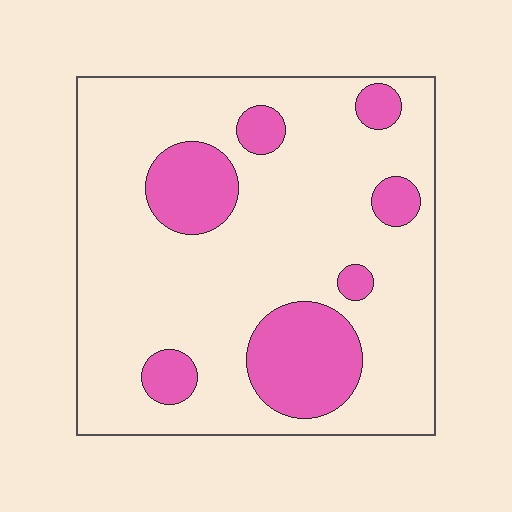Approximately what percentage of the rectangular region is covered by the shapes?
Approximately 20%.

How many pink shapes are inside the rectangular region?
7.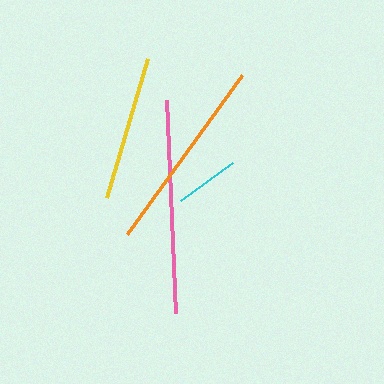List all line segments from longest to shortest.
From longest to shortest: pink, orange, yellow, cyan.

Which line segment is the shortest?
The cyan line is the shortest at approximately 64 pixels.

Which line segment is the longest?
The pink line is the longest at approximately 214 pixels.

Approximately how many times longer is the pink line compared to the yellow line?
The pink line is approximately 1.5 times the length of the yellow line.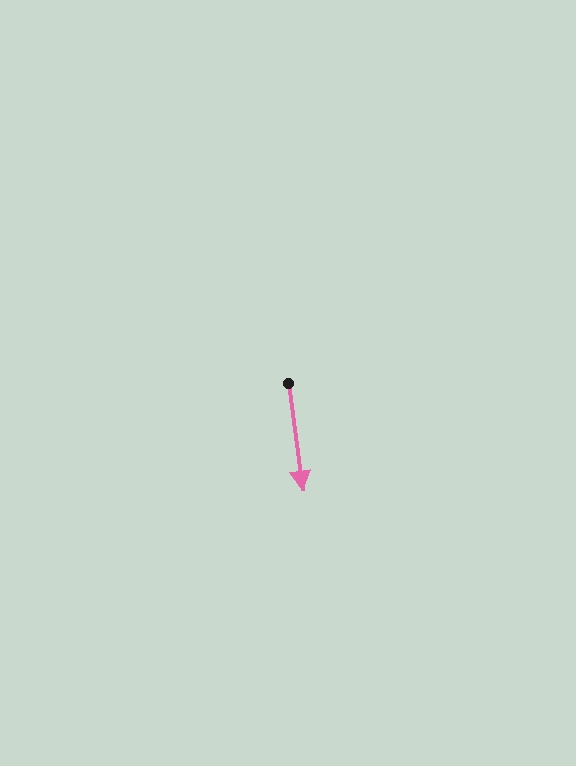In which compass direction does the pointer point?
South.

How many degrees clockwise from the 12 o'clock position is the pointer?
Approximately 172 degrees.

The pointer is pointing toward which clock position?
Roughly 6 o'clock.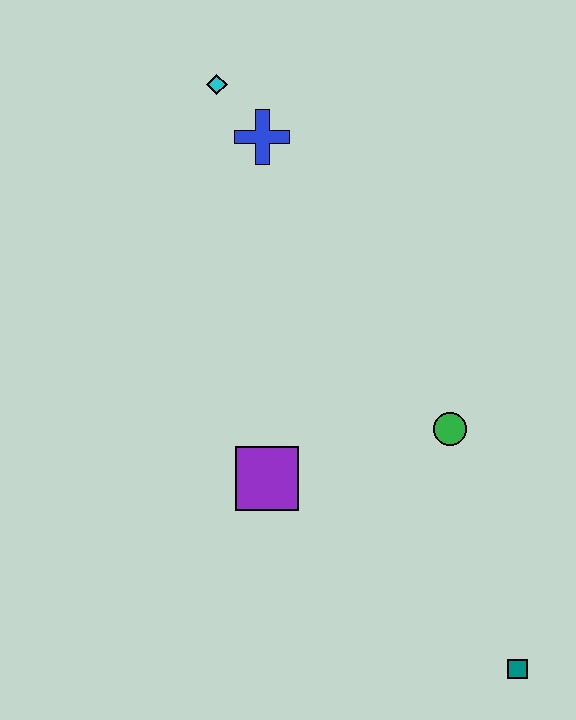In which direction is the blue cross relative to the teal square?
The blue cross is above the teal square.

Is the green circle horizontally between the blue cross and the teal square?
Yes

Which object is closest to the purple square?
The green circle is closest to the purple square.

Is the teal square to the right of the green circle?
Yes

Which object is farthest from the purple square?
The cyan diamond is farthest from the purple square.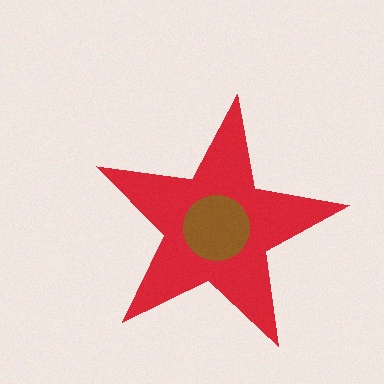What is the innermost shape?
The brown circle.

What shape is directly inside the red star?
The brown circle.